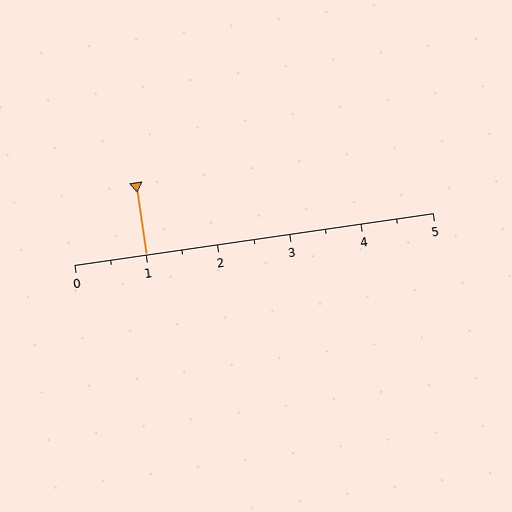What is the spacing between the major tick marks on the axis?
The major ticks are spaced 1 apart.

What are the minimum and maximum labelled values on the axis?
The axis runs from 0 to 5.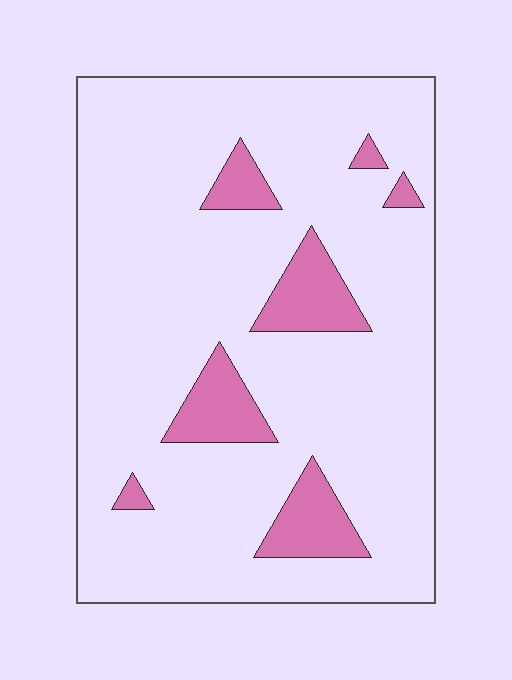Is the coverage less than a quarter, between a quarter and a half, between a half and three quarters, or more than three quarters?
Less than a quarter.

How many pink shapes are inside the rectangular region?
7.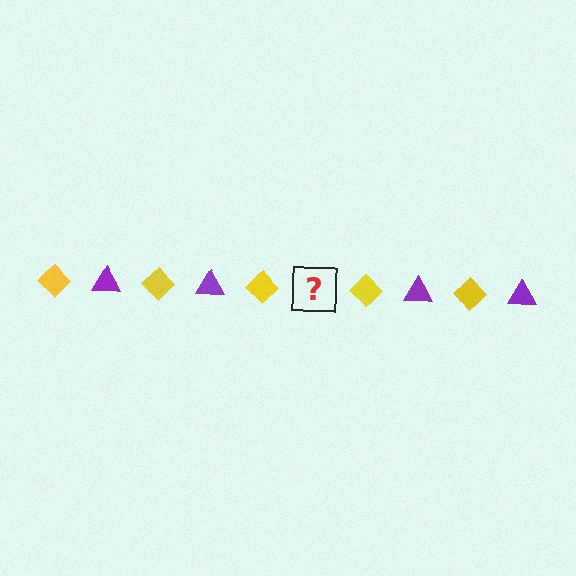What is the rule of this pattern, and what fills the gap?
The rule is that the pattern alternates between yellow diamond and purple triangle. The gap should be filled with a purple triangle.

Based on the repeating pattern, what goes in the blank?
The blank should be a purple triangle.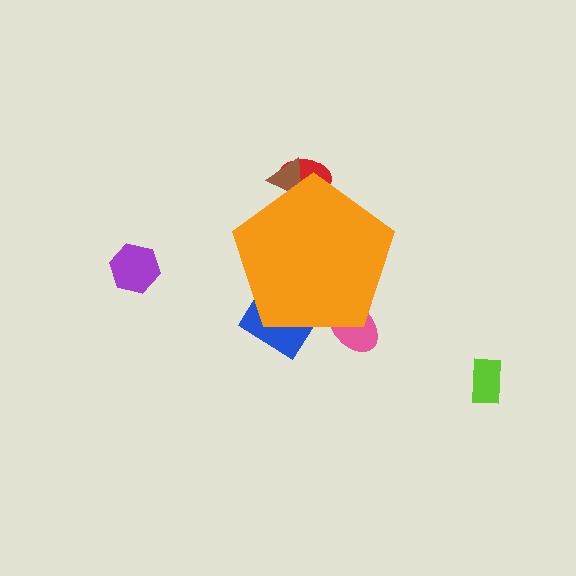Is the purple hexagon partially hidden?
No, the purple hexagon is fully visible.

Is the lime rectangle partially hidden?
No, the lime rectangle is fully visible.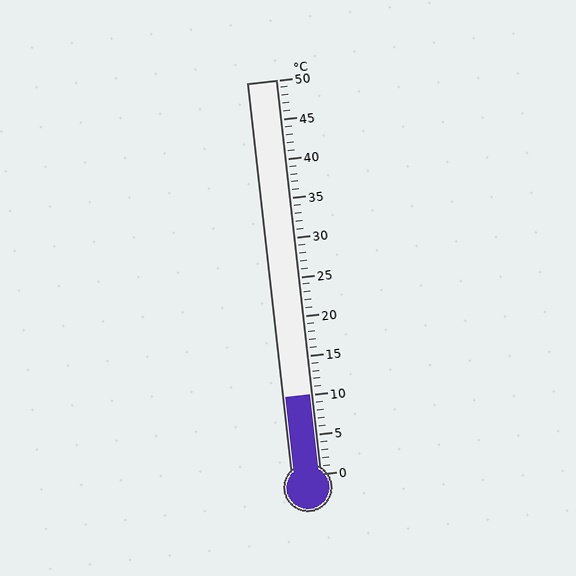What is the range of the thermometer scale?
The thermometer scale ranges from 0°C to 50°C.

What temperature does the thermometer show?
The thermometer shows approximately 10°C.